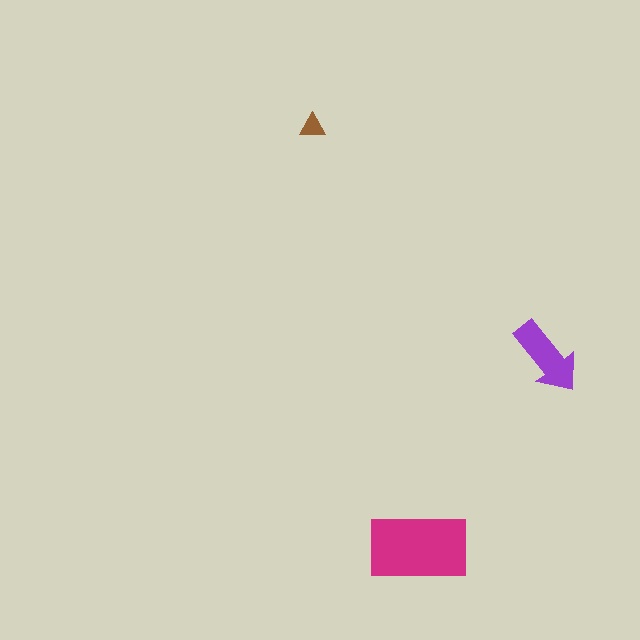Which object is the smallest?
The brown triangle.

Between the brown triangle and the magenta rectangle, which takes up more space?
The magenta rectangle.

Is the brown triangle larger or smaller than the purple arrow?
Smaller.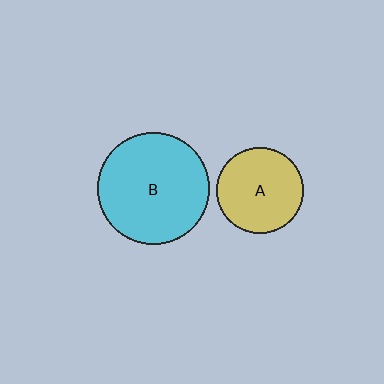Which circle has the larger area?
Circle B (cyan).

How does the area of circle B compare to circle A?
Approximately 1.7 times.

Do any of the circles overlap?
No, none of the circles overlap.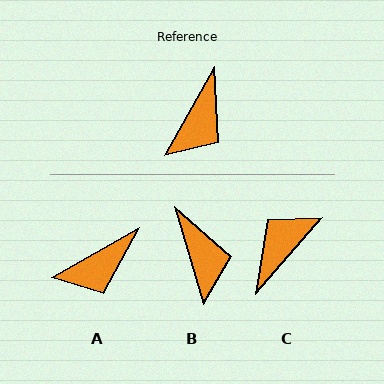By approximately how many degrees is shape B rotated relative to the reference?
Approximately 46 degrees counter-clockwise.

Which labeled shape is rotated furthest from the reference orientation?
C, about 168 degrees away.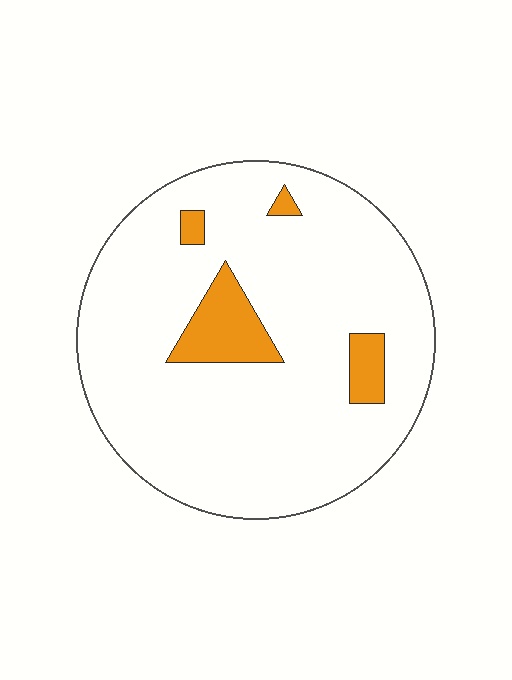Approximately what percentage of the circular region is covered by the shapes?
Approximately 10%.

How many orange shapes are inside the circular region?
4.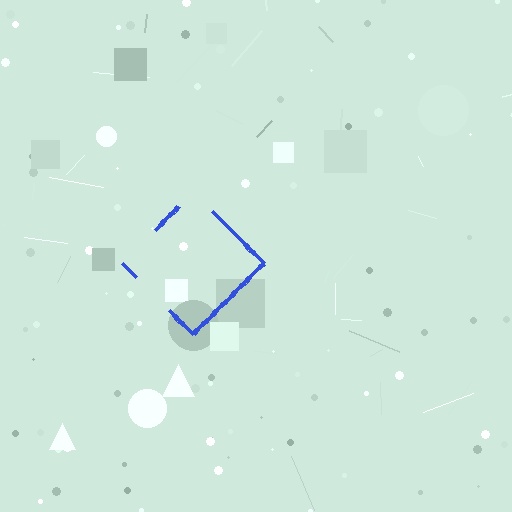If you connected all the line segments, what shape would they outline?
They would outline a diamond.